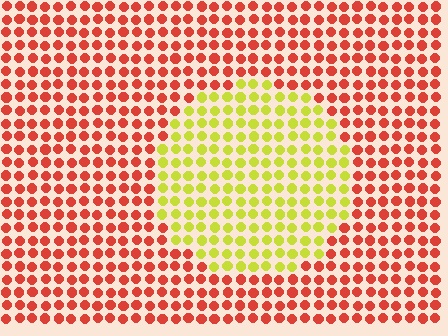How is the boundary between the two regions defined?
The boundary is defined purely by a slight shift in hue (about 65 degrees). Spacing, size, and orientation are identical on both sides.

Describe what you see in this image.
The image is filled with small red elements in a uniform arrangement. A circle-shaped region is visible where the elements are tinted to a slightly different hue, forming a subtle color boundary.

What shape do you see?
I see a circle.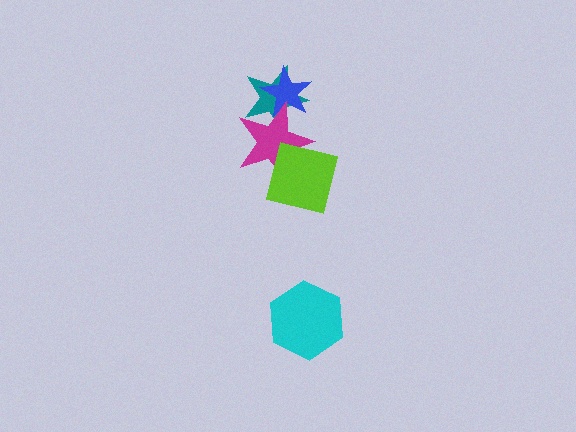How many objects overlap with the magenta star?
3 objects overlap with the magenta star.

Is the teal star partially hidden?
Yes, it is partially covered by another shape.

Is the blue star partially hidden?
Yes, it is partially covered by another shape.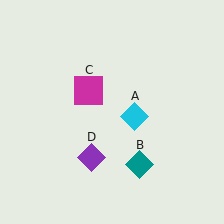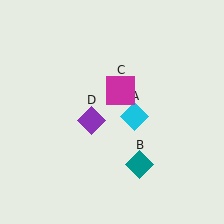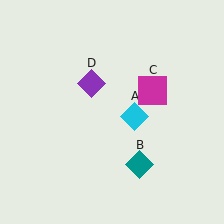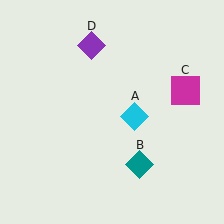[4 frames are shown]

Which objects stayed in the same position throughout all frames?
Cyan diamond (object A) and teal diamond (object B) remained stationary.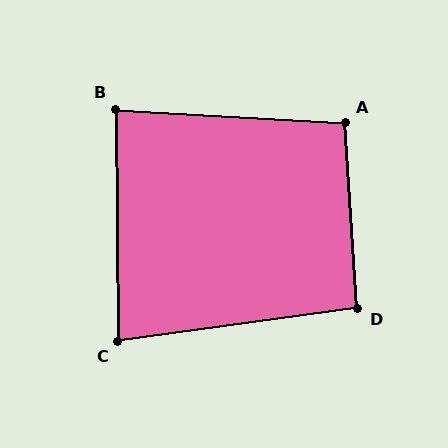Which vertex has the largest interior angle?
A, at approximately 97 degrees.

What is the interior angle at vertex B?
Approximately 86 degrees (approximately right).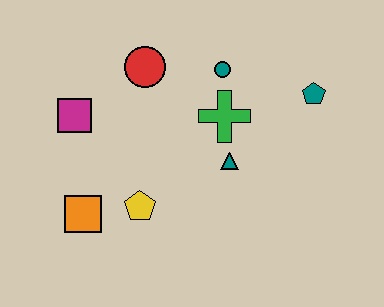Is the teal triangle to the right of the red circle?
Yes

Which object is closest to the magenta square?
The red circle is closest to the magenta square.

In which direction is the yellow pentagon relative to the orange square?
The yellow pentagon is to the right of the orange square.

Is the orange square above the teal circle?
No